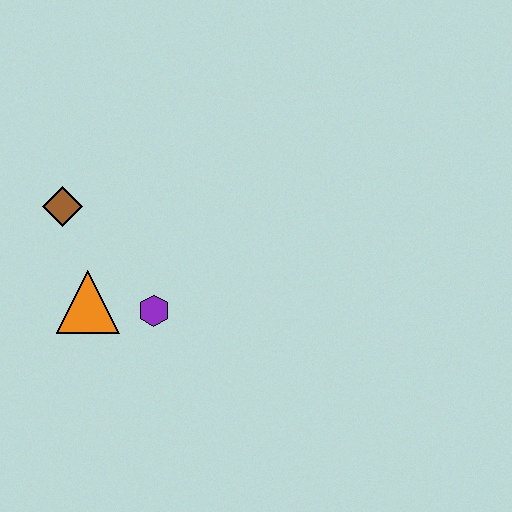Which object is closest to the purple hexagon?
The orange triangle is closest to the purple hexagon.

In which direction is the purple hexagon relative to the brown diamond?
The purple hexagon is below the brown diamond.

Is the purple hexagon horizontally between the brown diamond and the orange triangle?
No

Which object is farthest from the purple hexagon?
The brown diamond is farthest from the purple hexagon.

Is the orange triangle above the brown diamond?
No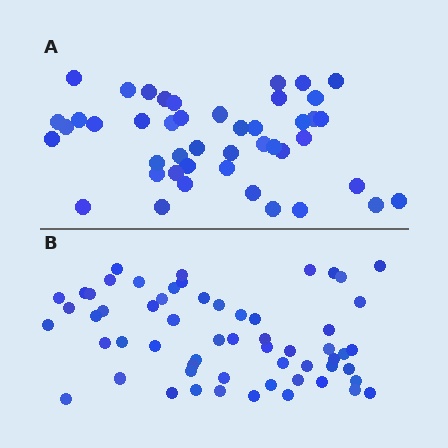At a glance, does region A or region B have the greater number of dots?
Region B (the bottom region) has more dots.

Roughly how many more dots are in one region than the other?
Region B has approximately 15 more dots than region A.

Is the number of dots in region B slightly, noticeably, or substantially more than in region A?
Region B has noticeably more, but not dramatically so. The ratio is roughly 1.3 to 1.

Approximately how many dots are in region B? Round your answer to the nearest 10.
About 60 dots. (The exact count is 59, which rounds to 60.)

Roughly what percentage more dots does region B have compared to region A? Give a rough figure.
About 30% more.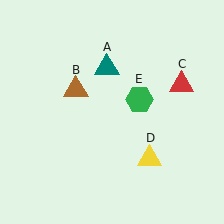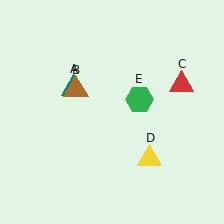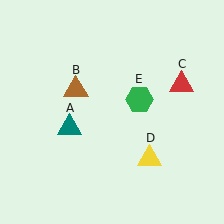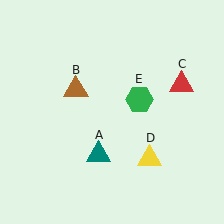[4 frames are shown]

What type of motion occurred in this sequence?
The teal triangle (object A) rotated counterclockwise around the center of the scene.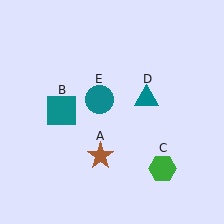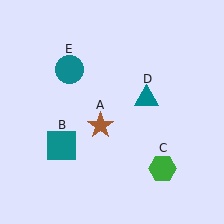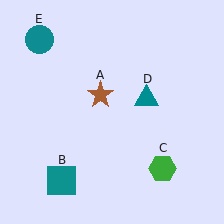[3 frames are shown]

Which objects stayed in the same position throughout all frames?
Green hexagon (object C) and teal triangle (object D) remained stationary.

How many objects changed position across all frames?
3 objects changed position: brown star (object A), teal square (object B), teal circle (object E).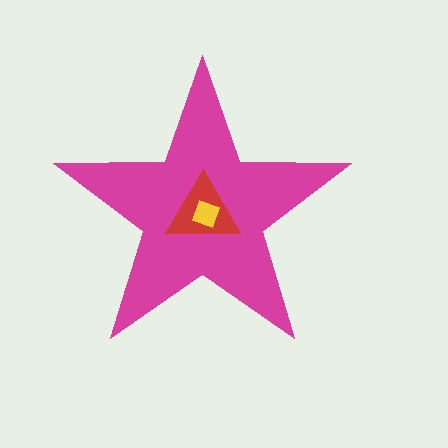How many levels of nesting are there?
3.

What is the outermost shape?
The magenta star.